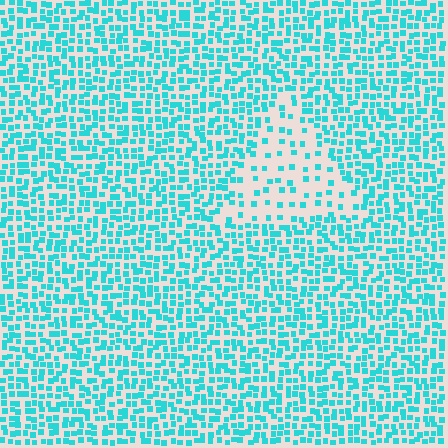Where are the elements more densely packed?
The elements are more densely packed outside the triangle boundary.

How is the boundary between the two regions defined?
The boundary is defined by a change in element density (approximately 2.6x ratio). All elements are the same color, size, and shape.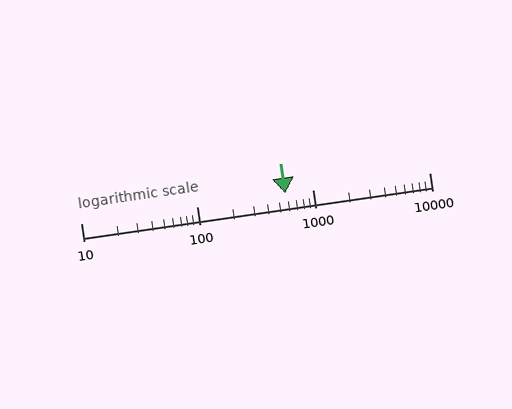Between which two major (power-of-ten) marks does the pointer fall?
The pointer is between 100 and 1000.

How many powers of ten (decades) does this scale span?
The scale spans 3 decades, from 10 to 10000.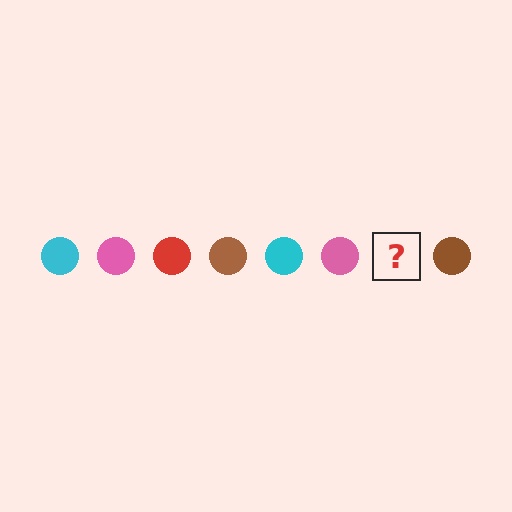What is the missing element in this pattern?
The missing element is a red circle.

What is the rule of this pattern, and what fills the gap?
The rule is that the pattern cycles through cyan, pink, red, brown circles. The gap should be filled with a red circle.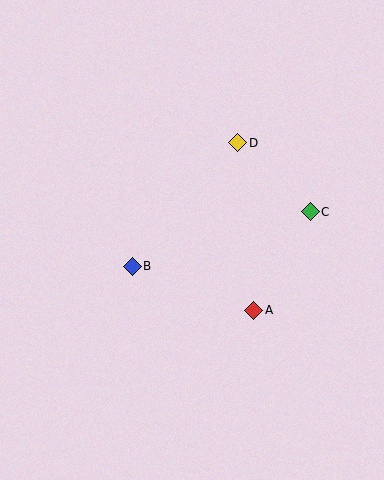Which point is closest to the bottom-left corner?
Point B is closest to the bottom-left corner.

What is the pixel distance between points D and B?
The distance between D and B is 162 pixels.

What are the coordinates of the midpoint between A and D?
The midpoint between A and D is at (246, 227).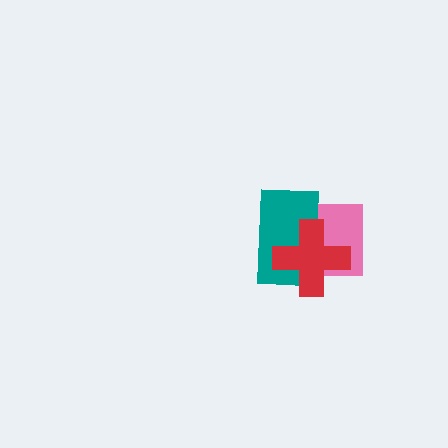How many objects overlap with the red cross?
2 objects overlap with the red cross.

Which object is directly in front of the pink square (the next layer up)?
The teal rectangle is directly in front of the pink square.